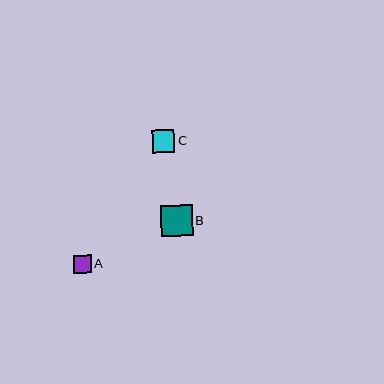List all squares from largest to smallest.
From largest to smallest: B, C, A.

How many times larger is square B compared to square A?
Square B is approximately 1.8 times the size of square A.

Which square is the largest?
Square B is the largest with a size of approximately 32 pixels.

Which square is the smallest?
Square A is the smallest with a size of approximately 18 pixels.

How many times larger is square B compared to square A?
Square B is approximately 1.8 times the size of square A.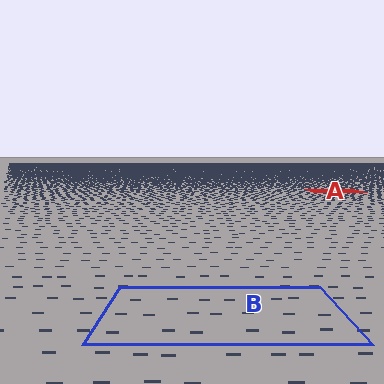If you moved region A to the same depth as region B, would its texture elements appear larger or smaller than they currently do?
They would appear larger. At a closer depth, the same texture elements are projected at a bigger on-screen size.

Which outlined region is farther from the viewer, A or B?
Region A is farther from the viewer — the texture elements inside it appear smaller and more densely packed.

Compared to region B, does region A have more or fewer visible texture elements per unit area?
Region A has more texture elements per unit area — they are packed more densely because it is farther away.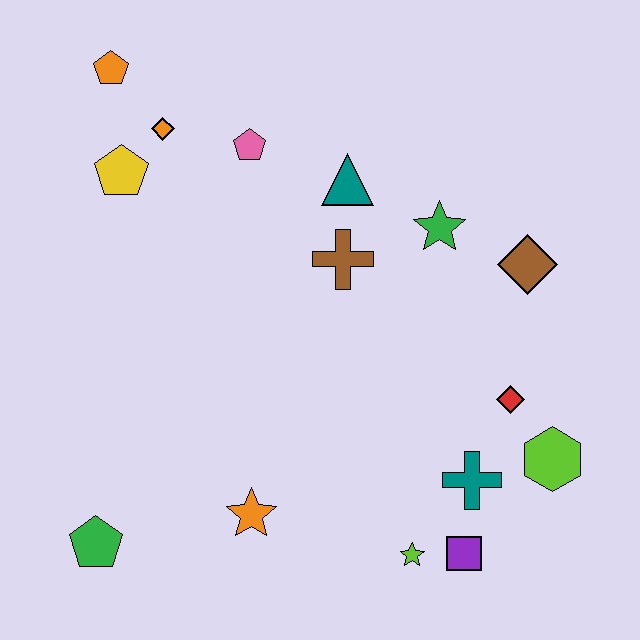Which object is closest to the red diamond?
The lime hexagon is closest to the red diamond.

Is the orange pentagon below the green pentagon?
No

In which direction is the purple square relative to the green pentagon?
The purple square is to the right of the green pentagon.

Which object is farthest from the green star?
The green pentagon is farthest from the green star.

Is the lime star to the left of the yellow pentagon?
No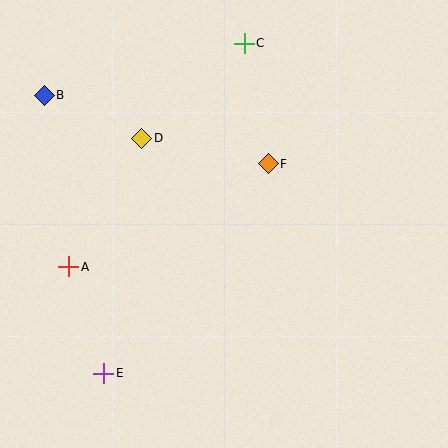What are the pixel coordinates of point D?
Point D is at (142, 138).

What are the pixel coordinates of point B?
Point B is at (44, 95).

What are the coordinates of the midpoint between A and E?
The midpoint between A and E is at (86, 320).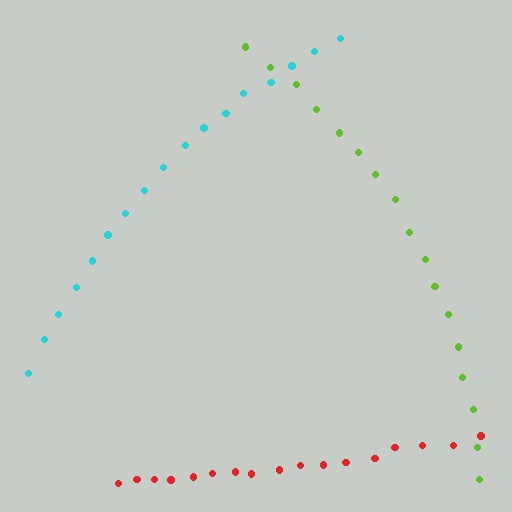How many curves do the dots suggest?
There are 3 distinct paths.